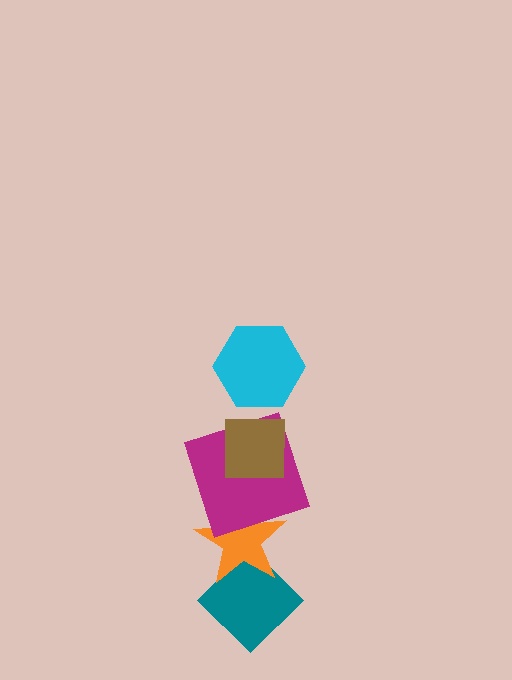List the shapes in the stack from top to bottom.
From top to bottom: the cyan hexagon, the brown square, the magenta square, the orange star, the teal diamond.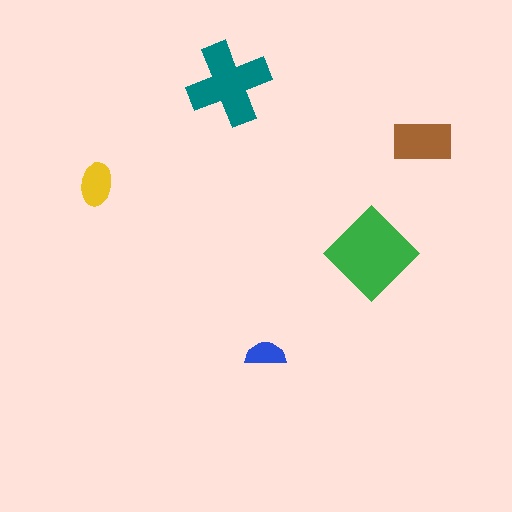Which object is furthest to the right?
The brown rectangle is rightmost.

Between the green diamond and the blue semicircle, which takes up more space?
The green diamond.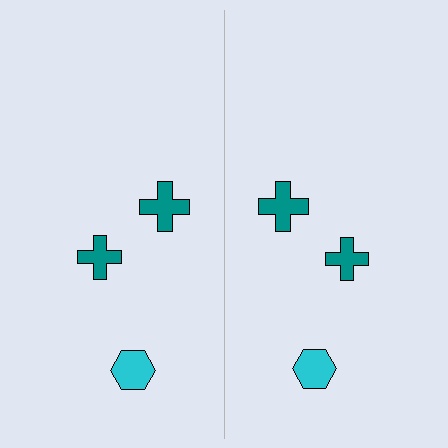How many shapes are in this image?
There are 6 shapes in this image.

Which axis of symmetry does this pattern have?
The pattern has a vertical axis of symmetry running through the center of the image.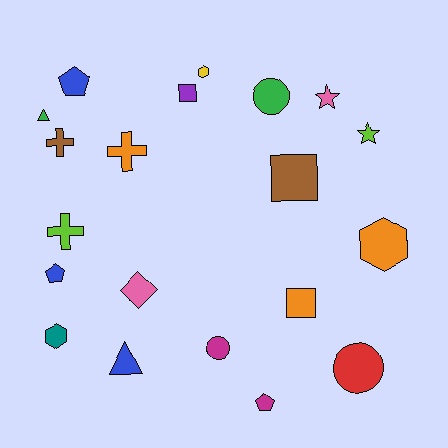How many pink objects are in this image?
There are 2 pink objects.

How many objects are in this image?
There are 20 objects.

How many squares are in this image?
There are 3 squares.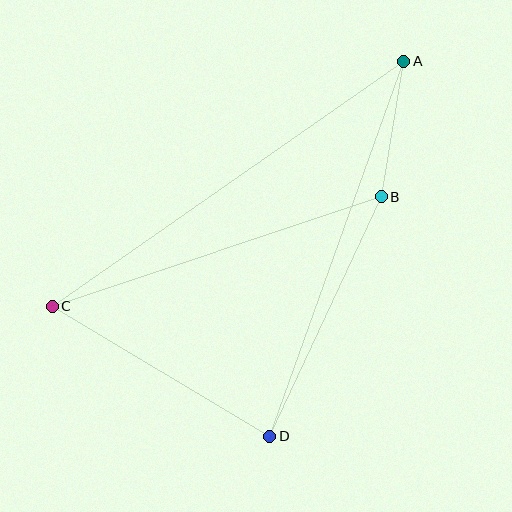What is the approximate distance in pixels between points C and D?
The distance between C and D is approximately 253 pixels.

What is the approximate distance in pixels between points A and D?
The distance between A and D is approximately 398 pixels.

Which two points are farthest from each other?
Points A and C are farthest from each other.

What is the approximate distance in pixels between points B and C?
The distance between B and C is approximately 346 pixels.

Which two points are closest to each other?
Points A and B are closest to each other.